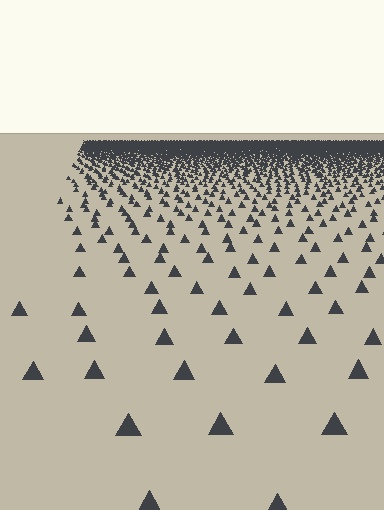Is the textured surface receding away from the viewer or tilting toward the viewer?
The surface is receding away from the viewer. Texture elements get smaller and denser toward the top.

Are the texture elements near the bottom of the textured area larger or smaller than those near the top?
Larger. Near the bottom, elements are closer to the viewer and appear at a bigger on-screen size.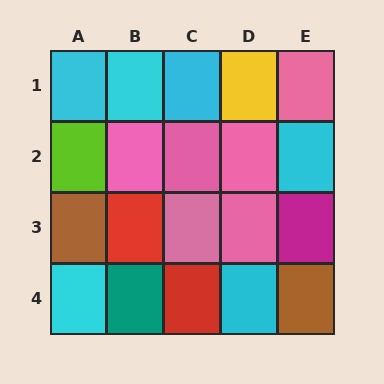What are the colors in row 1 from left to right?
Cyan, cyan, cyan, yellow, pink.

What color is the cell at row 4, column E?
Brown.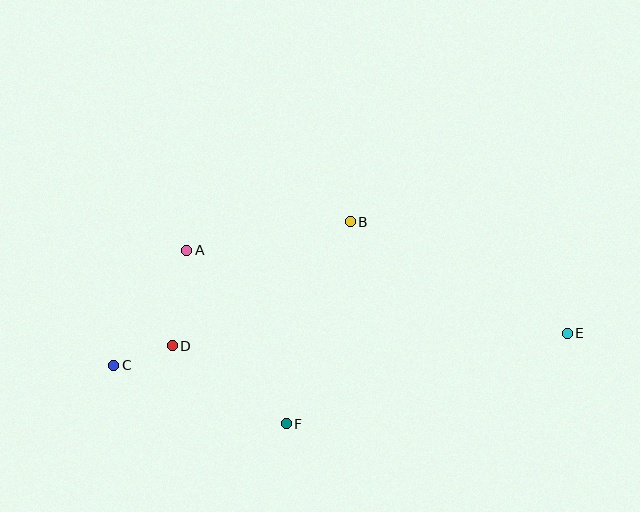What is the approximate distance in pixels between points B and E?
The distance between B and E is approximately 244 pixels.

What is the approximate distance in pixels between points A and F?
The distance between A and F is approximately 200 pixels.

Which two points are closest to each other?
Points C and D are closest to each other.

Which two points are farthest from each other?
Points C and E are farthest from each other.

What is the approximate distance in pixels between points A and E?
The distance between A and E is approximately 389 pixels.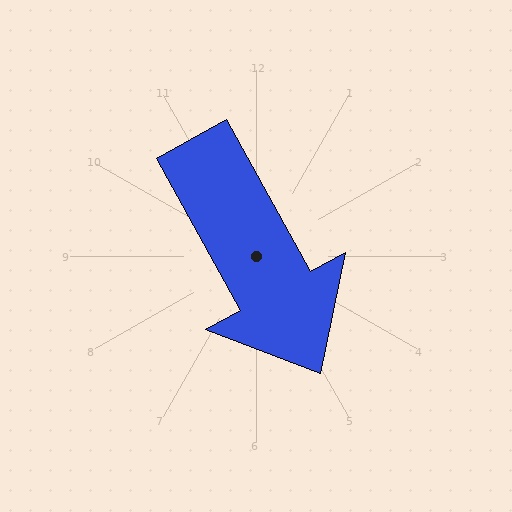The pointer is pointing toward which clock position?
Roughly 5 o'clock.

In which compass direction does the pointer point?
Southeast.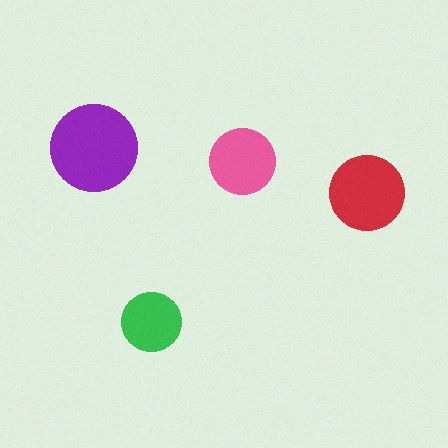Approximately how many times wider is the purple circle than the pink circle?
About 1.5 times wider.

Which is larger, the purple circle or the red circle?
The purple one.